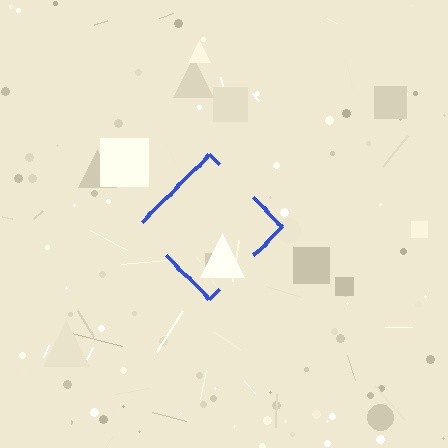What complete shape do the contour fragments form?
The contour fragments form a diamond.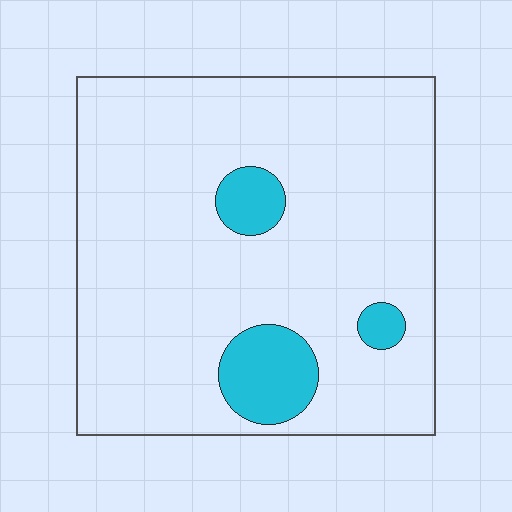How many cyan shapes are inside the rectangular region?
3.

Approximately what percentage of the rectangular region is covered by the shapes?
Approximately 10%.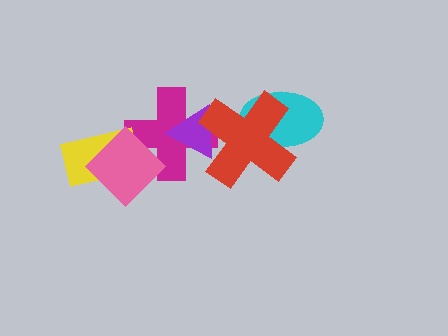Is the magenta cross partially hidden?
Yes, it is partially covered by another shape.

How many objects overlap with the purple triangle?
2 objects overlap with the purple triangle.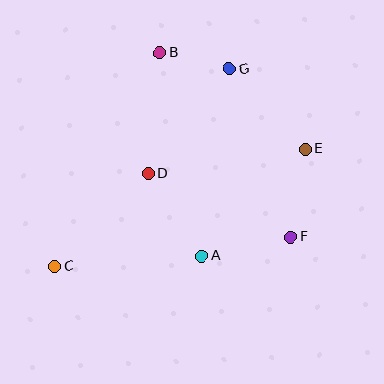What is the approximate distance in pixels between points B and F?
The distance between B and F is approximately 226 pixels.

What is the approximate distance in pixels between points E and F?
The distance between E and F is approximately 89 pixels.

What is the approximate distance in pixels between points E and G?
The distance between E and G is approximately 111 pixels.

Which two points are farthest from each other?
Points C and E are farthest from each other.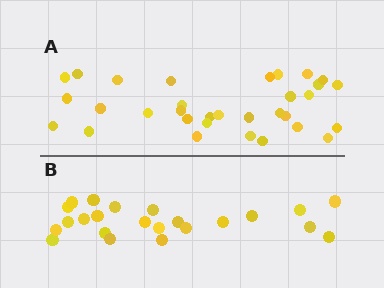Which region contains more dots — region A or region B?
Region A (the top region) has more dots.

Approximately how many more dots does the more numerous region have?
Region A has roughly 8 or so more dots than region B.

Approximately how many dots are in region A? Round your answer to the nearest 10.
About 30 dots. (The exact count is 32, which rounds to 30.)